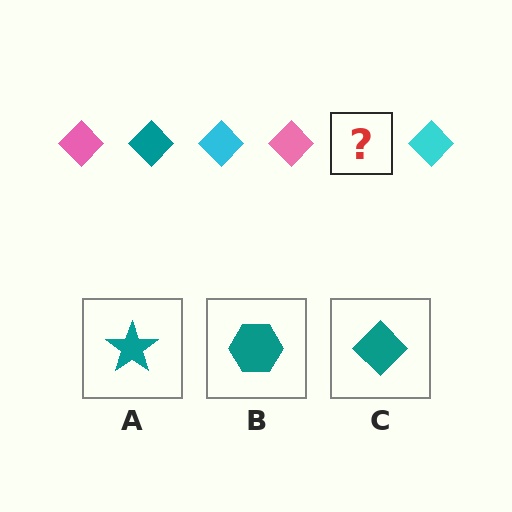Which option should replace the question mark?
Option C.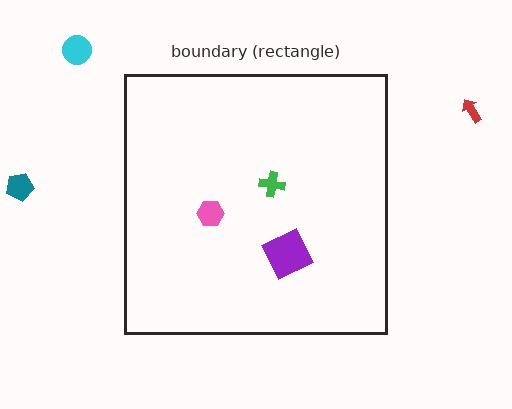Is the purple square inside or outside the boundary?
Inside.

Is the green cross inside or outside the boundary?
Inside.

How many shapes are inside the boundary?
3 inside, 3 outside.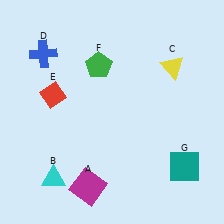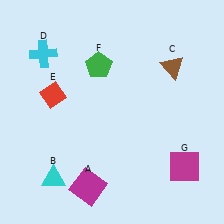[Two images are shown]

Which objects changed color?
C changed from yellow to brown. D changed from blue to cyan. G changed from teal to magenta.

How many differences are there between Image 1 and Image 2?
There are 3 differences between the two images.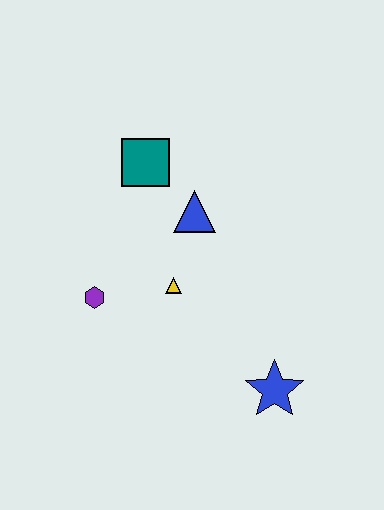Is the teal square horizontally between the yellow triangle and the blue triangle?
No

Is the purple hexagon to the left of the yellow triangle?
Yes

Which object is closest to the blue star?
The yellow triangle is closest to the blue star.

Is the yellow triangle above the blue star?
Yes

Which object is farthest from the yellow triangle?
The blue star is farthest from the yellow triangle.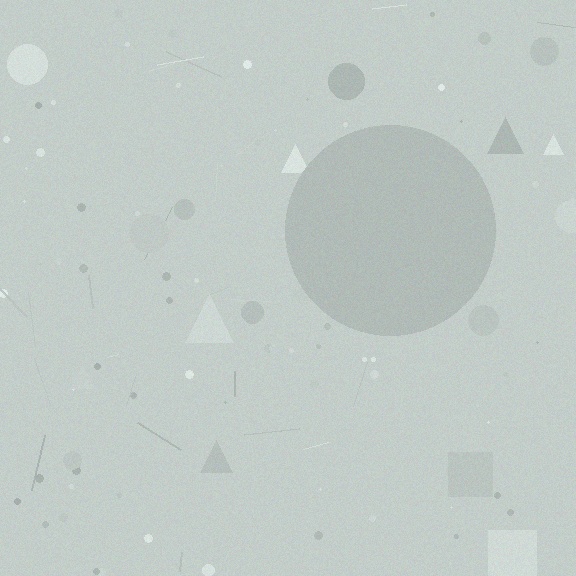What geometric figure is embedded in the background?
A circle is embedded in the background.